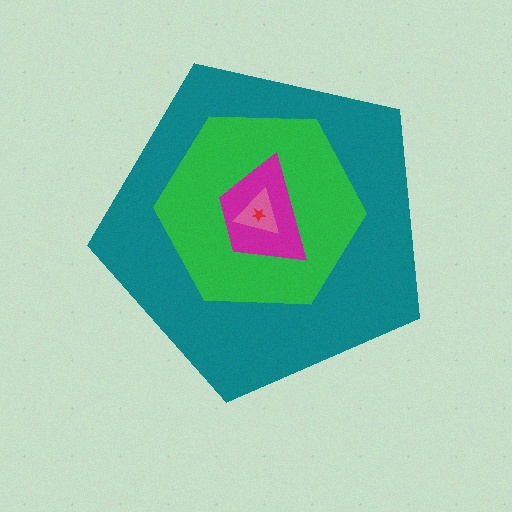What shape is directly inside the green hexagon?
The magenta trapezoid.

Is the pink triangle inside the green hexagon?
Yes.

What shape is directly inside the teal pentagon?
The green hexagon.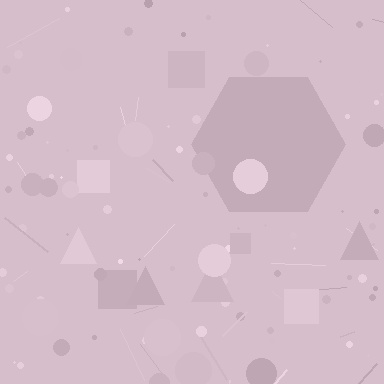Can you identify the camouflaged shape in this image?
The camouflaged shape is a hexagon.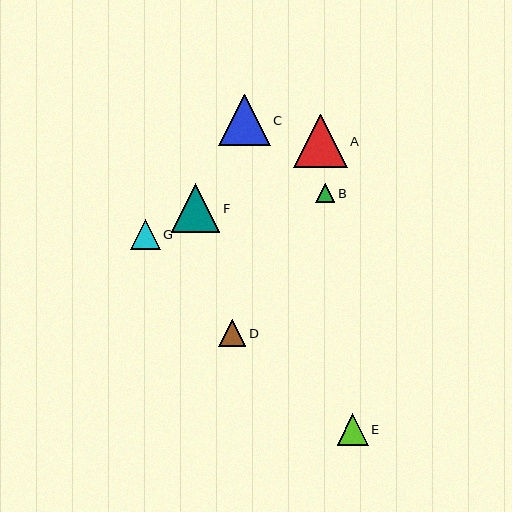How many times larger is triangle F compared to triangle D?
Triangle F is approximately 1.8 times the size of triangle D.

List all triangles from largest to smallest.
From largest to smallest: A, C, F, E, G, D, B.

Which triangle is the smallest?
Triangle B is the smallest with a size of approximately 19 pixels.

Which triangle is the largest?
Triangle A is the largest with a size of approximately 53 pixels.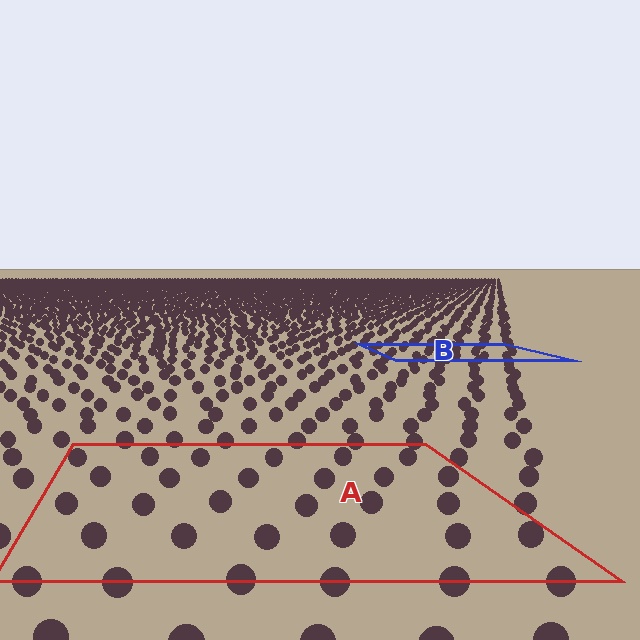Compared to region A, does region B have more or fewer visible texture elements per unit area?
Region B has more texture elements per unit area — they are packed more densely because it is farther away.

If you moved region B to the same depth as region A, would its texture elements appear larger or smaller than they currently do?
They would appear larger. At a closer depth, the same texture elements are projected at a bigger on-screen size.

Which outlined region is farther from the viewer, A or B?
Region B is farther from the viewer — the texture elements inside it appear smaller and more densely packed.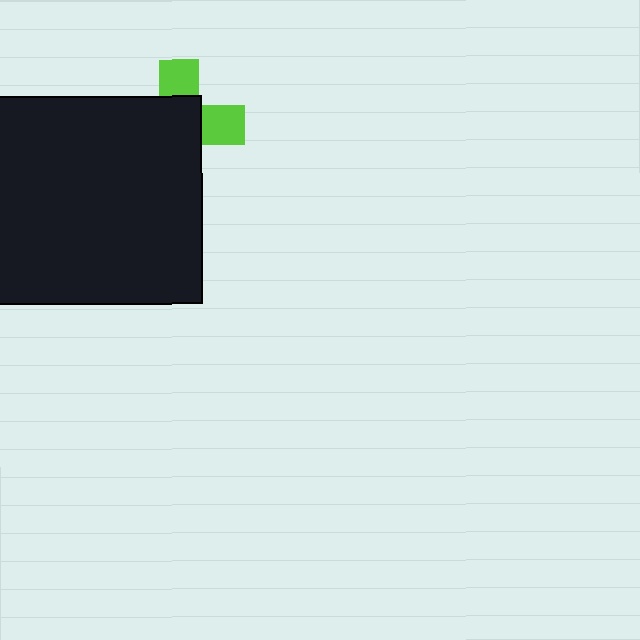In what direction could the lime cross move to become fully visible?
The lime cross could move toward the upper-right. That would shift it out from behind the black square entirely.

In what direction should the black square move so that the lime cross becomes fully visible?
The black square should move toward the lower-left. That is the shortest direction to clear the overlap and leave the lime cross fully visible.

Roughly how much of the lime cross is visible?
A small part of it is visible (roughly 35%).